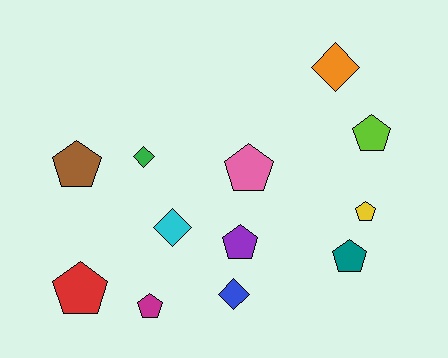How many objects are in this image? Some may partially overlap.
There are 12 objects.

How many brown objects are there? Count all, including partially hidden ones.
There is 1 brown object.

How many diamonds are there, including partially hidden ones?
There are 4 diamonds.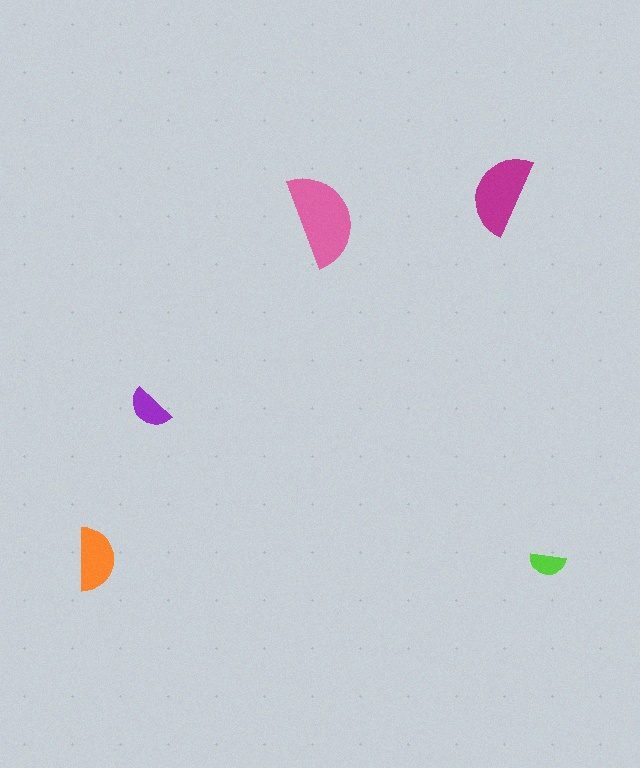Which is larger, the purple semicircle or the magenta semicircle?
The magenta one.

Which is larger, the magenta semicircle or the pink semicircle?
The pink one.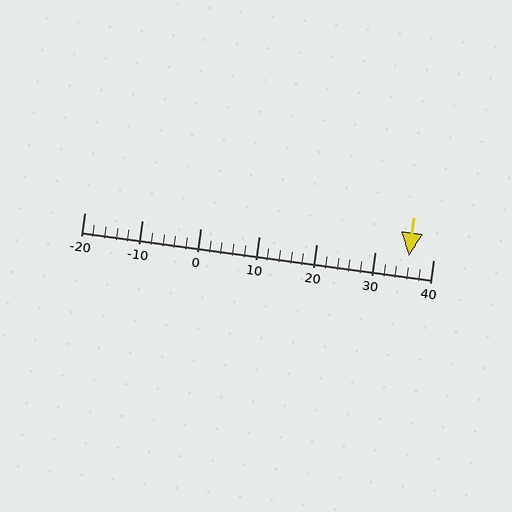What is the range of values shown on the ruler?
The ruler shows values from -20 to 40.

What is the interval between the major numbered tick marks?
The major tick marks are spaced 10 units apart.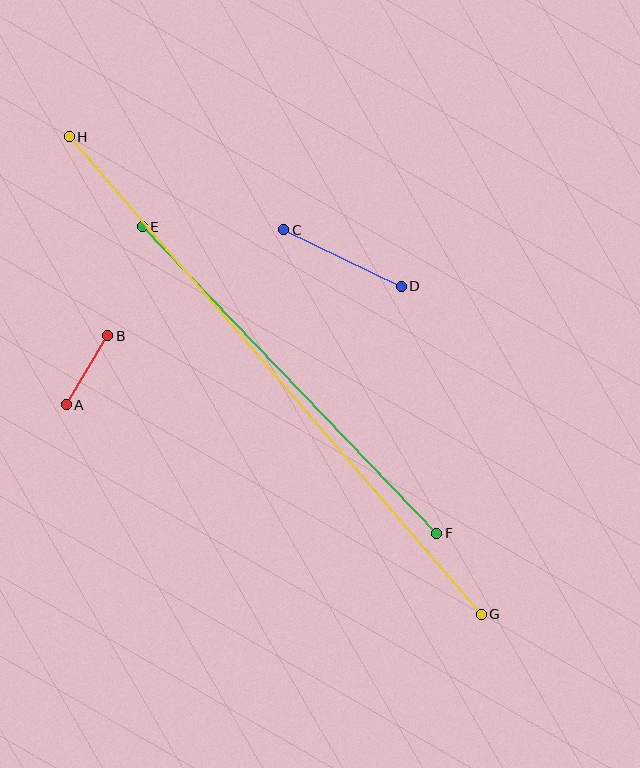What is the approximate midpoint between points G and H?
The midpoint is at approximately (275, 376) pixels.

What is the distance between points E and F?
The distance is approximately 425 pixels.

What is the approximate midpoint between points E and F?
The midpoint is at approximately (289, 380) pixels.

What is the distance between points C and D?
The distance is approximately 131 pixels.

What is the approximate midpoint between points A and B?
The midpoint is at approximately (87, 370) pixels.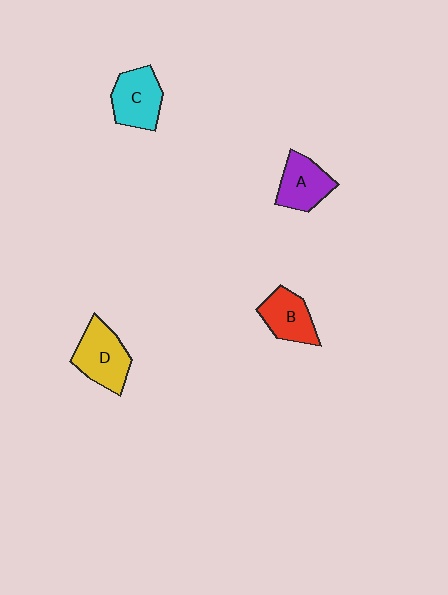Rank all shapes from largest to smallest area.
From largest to smallest: D (yellow), C (cyan), A (purple), B (red).